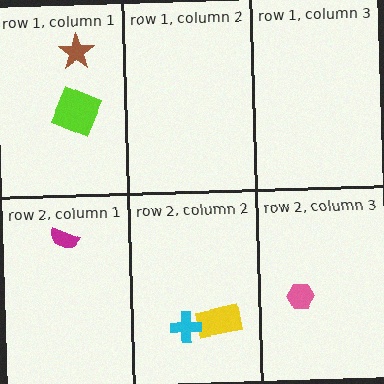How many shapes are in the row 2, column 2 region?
2.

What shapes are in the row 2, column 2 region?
The yellow rectangle, the cyan cross.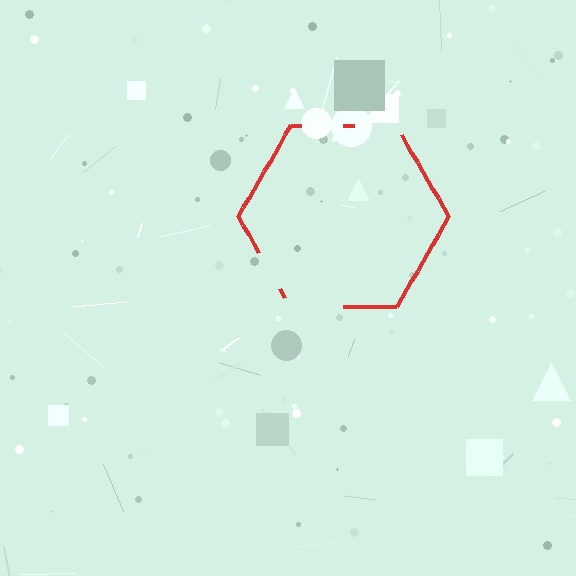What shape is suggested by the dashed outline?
The dashed outline suggests a hexagon.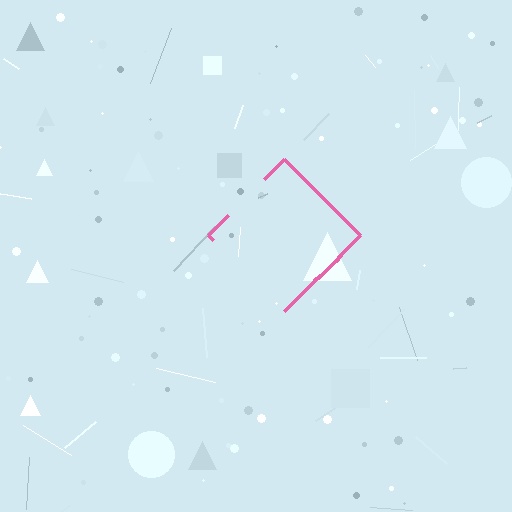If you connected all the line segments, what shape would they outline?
They would outline a diamond.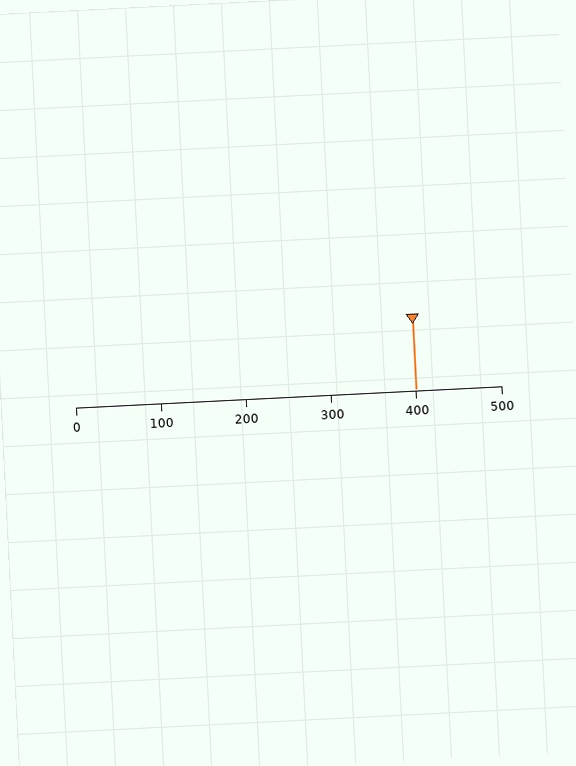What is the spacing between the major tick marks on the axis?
The major ticks are spaced 100 apart.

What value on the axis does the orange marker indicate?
The marker indicates approximately 400.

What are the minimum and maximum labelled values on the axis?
The axis runs from 0 to 500.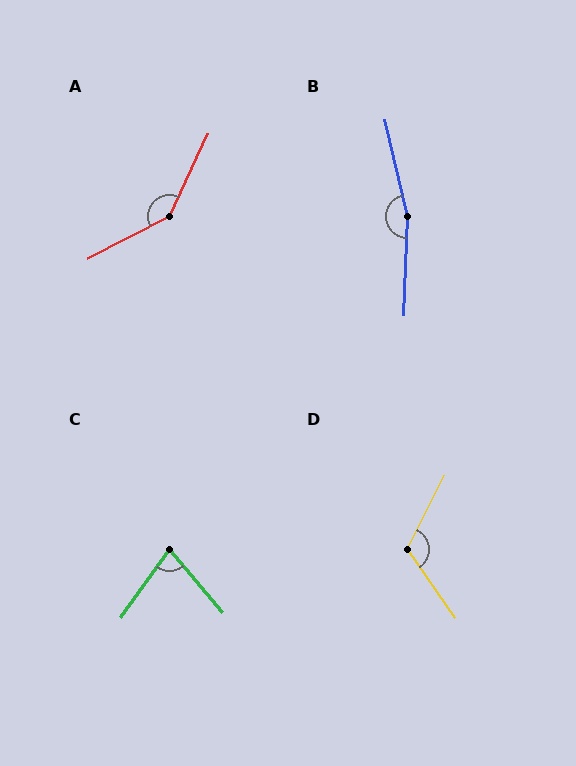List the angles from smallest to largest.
C (76°), D (118°), A (142°), B (165°).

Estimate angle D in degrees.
Approximately 118 degrees.